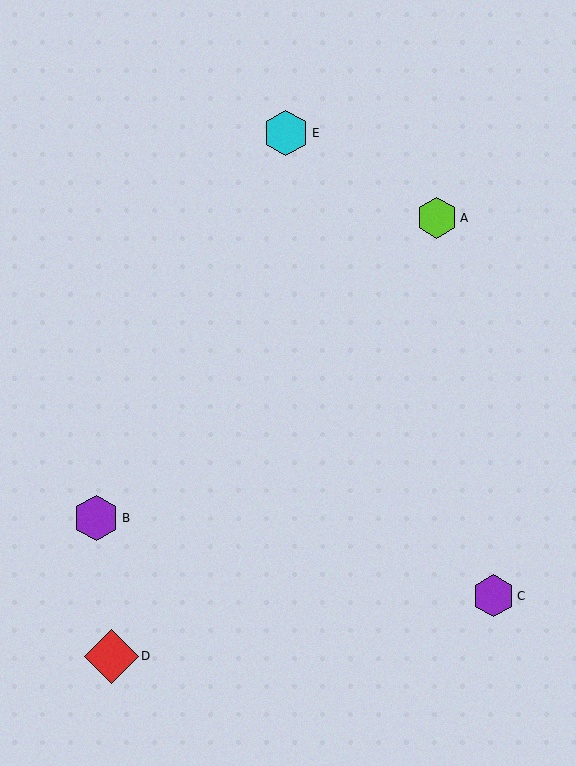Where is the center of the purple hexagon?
The center of the purple hexagon is at (96, 518).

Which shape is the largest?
The red diamond (labeled D) is the largest.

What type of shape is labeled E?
Shape E is a cyan hexagon.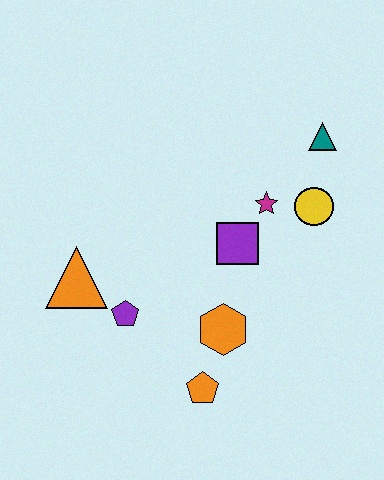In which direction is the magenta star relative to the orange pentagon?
The magenta star is above the orange pentagon.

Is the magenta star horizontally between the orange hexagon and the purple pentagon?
No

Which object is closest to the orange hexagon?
The orange pentagon is closest to the orange hexagon.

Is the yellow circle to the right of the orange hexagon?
Yes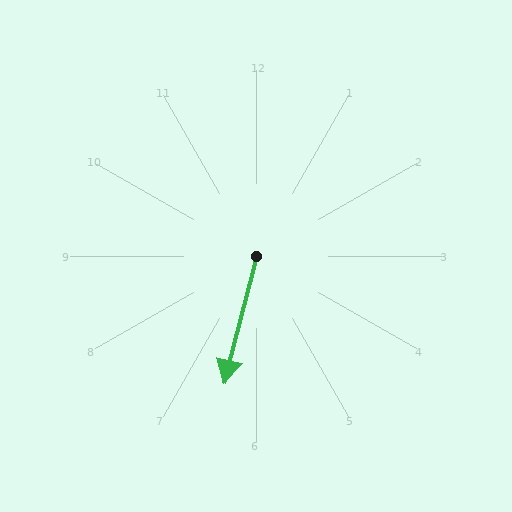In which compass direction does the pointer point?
South.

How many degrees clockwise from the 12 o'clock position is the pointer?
Approximately 194 degrees.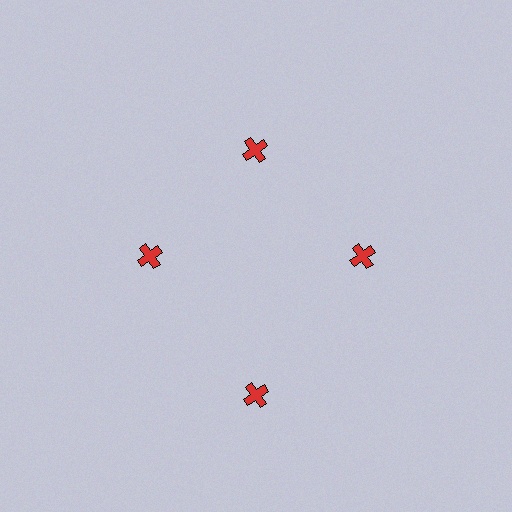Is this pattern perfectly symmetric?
No. The 4 red crosses are arranged in a ring, but one element near the 6 o'clock position is pushed outward from the center, breaking the 4-fold rotational symmetry.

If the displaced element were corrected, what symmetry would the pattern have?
It would have 4-fold rotational symmetry — the pattern would map onto itself every 90 degrees.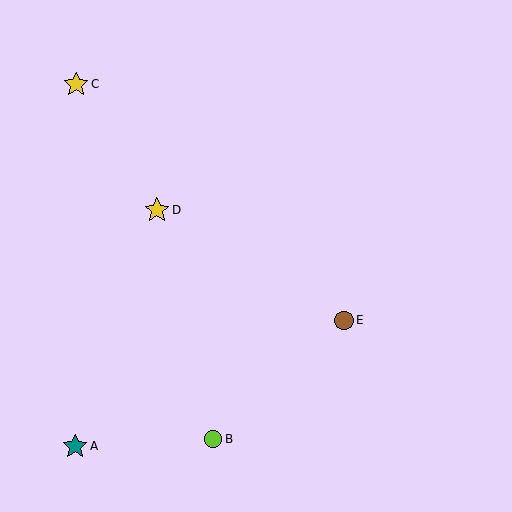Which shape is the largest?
The yellow star (labeled D) is the largest.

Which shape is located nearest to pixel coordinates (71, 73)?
The yellow star (labeled C) at (76, 84) is nearest to that location.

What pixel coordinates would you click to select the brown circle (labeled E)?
Click at (344, 320) to select the brown circle E.